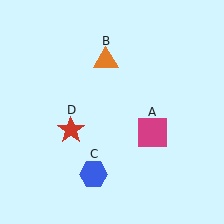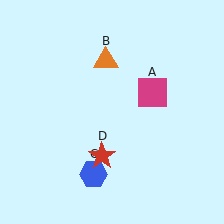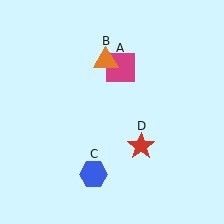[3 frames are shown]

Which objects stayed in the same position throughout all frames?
Orange triangle (object B) and blue hexagon (object C) remained stationary.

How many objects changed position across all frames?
2 objects changed position: magenta square (object A), red star (object D).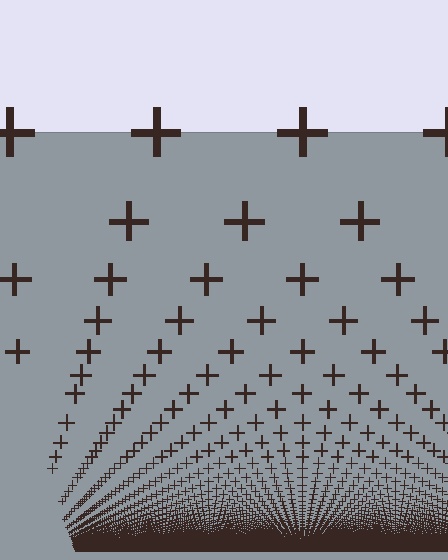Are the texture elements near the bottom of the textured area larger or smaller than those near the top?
Smaller. The gradient is inverted — elements near the bottom are smaller and denser.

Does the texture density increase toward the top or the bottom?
Density increases toward the bottom.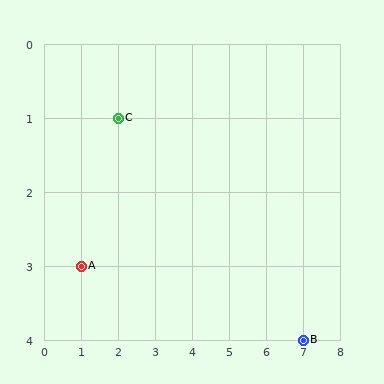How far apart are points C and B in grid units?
Points C and B are 5 columns and 3 rows apart (about 5.8 grid units diagonally).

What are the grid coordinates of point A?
Point A is at grid coordinates (1, 3).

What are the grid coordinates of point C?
Point C is at grid coordinates (2, 1).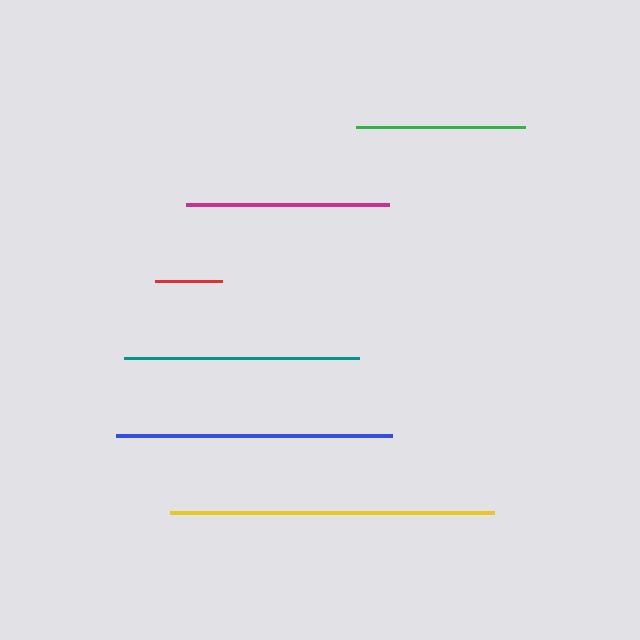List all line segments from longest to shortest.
From longest to shortest: yellow, blue, teal, magenta, green, red.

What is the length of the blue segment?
The blue segment is approximately 276 pixels long.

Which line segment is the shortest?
The red line is the shortest at approximately 67 pixels.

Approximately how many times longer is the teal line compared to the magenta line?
The teal line is approximately 1.2 times the length of the magenta line.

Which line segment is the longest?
The yellow line is the longest at approximately 324 pixels.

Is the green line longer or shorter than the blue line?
The blue line is longer than the green line.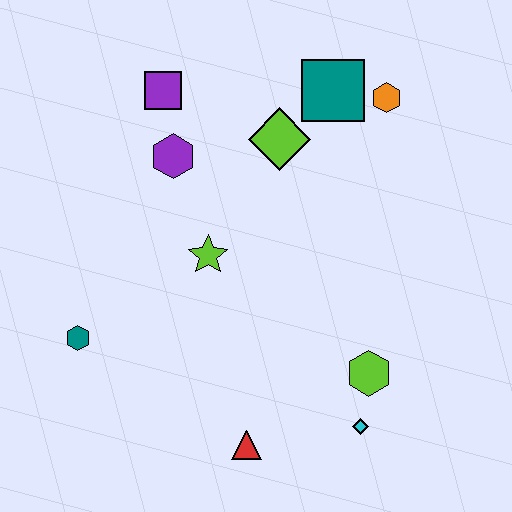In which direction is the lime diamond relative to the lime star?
The lime diamond is above the lime star.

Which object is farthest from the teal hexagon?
The orange hexagon is farthest from the teal hexagon.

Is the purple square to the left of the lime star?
Yes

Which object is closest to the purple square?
The purple hexagon is closest to the purple square.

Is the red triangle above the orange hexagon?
No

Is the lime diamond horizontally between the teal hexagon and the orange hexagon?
Yes